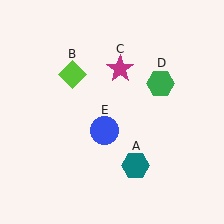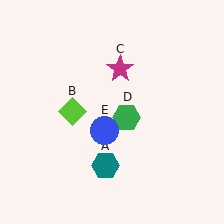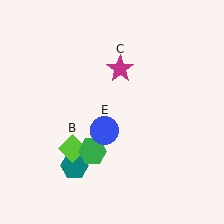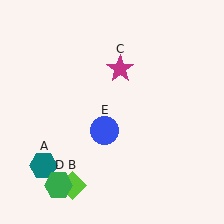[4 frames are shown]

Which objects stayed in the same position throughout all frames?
Magenta star (object C) and blue circle (object E) remained stationary.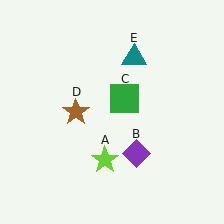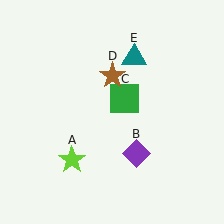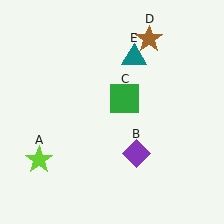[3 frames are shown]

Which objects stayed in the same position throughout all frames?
Purple diamond (object B) and green square (object C) and teal triangle (object E) remained stationary.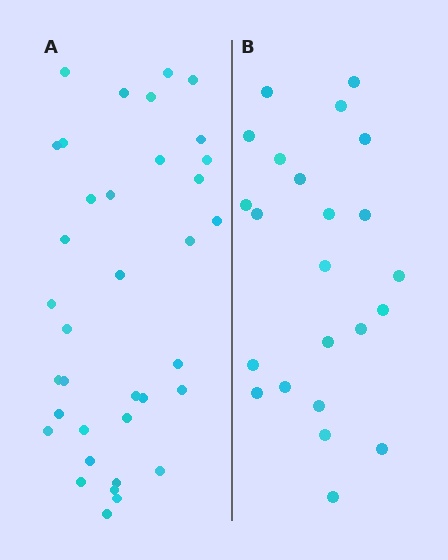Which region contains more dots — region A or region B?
Region A (the left region) has more dots.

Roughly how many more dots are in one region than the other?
Region A has approximately 15 more dots than region B.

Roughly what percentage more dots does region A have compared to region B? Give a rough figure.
About 55% more.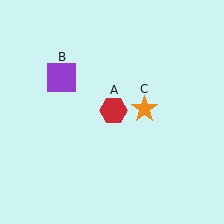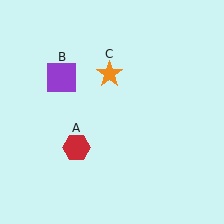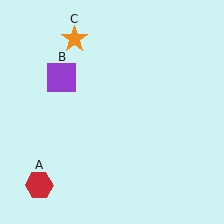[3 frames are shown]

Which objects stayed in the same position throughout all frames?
Purple square (object B) remained stationary.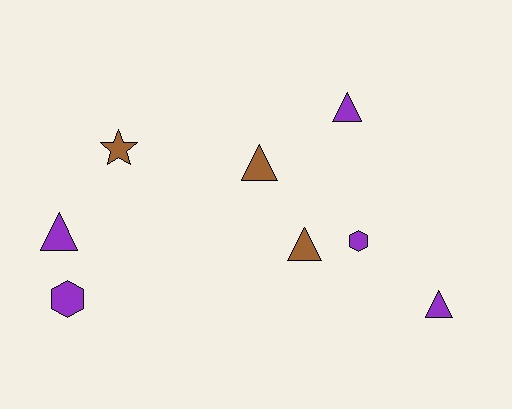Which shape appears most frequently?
Triangle, with 5 objects.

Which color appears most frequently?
Purple, with 5 objects.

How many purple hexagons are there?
There are 2 purple hexagons.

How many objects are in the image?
There are 8 objects.